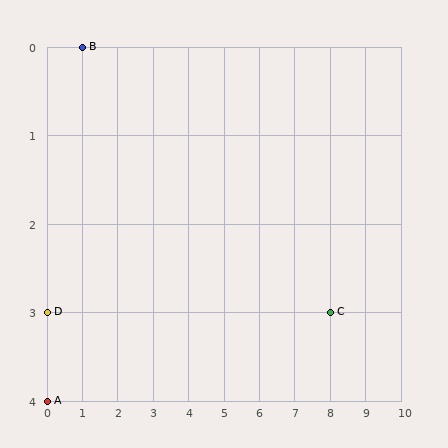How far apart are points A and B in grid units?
Points A and B are 1 column and 4 rows apart (about 4.1 grid units diagonally).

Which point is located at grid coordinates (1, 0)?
Point B is at (1, 0).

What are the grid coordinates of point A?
Point A is at grid coordinates (0, 4).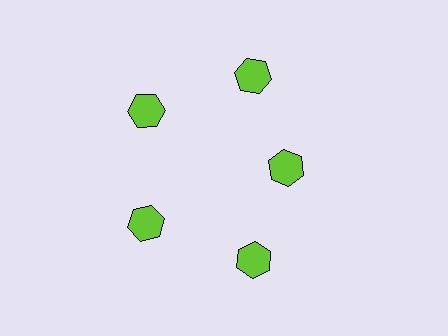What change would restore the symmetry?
The symmetry would be restored by moving it outward, back onto the ring so that all 5 hexagons sit at equal angles and equal distance from the center.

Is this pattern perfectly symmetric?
No. The 5 lime hexagons are arranged in a ring, but one element near the 3 o'clock position is pulled inward toward the center, breaking the 5-fold rotational symmetry.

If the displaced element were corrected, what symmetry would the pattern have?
It would have 5-fold rotational symmetry — the pattern would map onto itself every 72 degrees.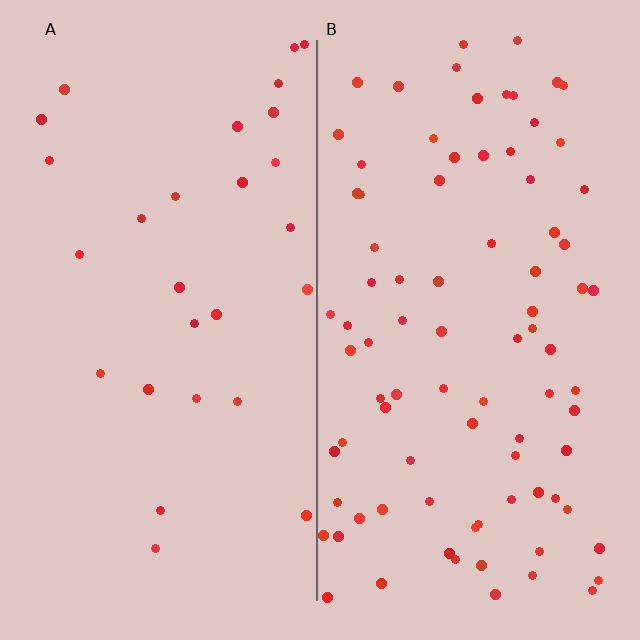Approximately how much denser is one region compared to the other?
Approximately 3.2× — region B over region A.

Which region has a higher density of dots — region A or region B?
B (the right).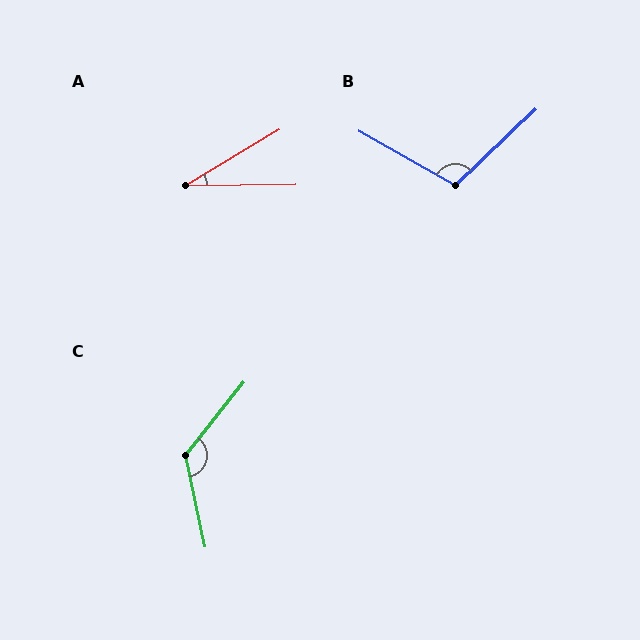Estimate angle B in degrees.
Approximately 107 degrees.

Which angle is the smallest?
A, at approximately 30 degrees.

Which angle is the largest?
C, at approximately 130 degrees.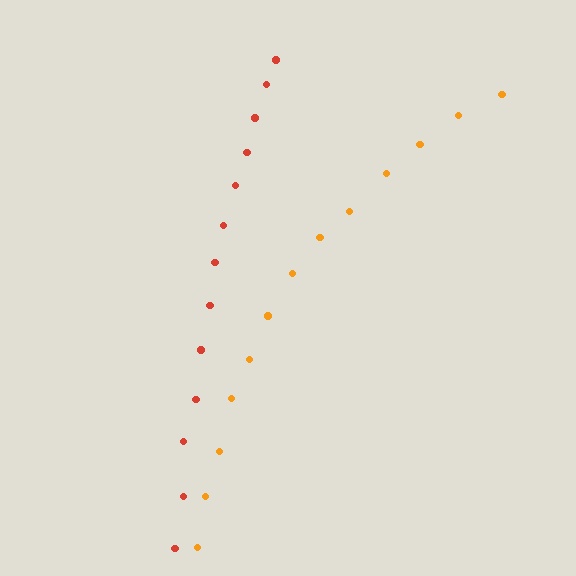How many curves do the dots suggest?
There are 2 distinct paths.